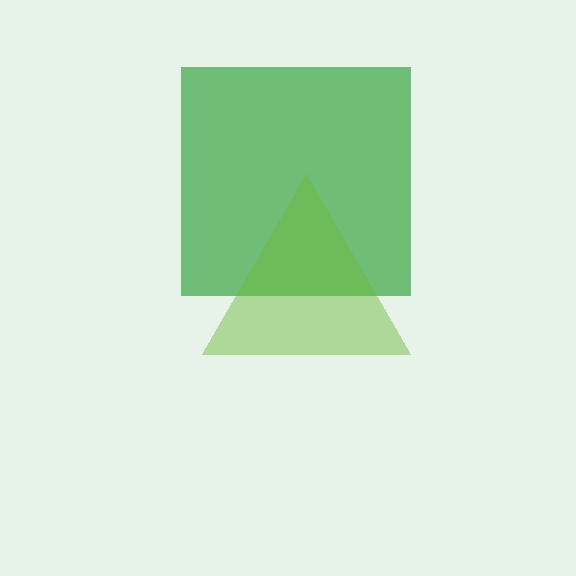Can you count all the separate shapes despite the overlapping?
Yes, there are 2 separate shapes.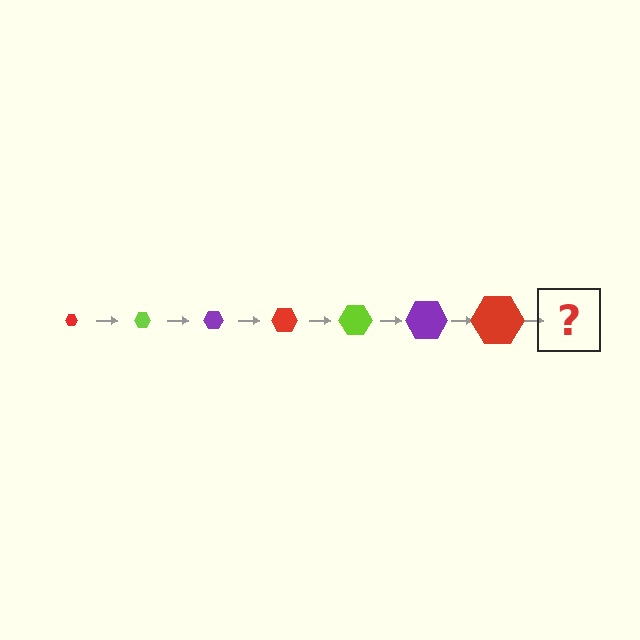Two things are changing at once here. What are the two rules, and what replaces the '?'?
The two rules are that the hexagon grows larger each step and the color cycles through red, lime, and purple. The '?' should be a lime hexagon, larger than the previous one.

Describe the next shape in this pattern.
It should be a lime hexagon, larger than the previous one.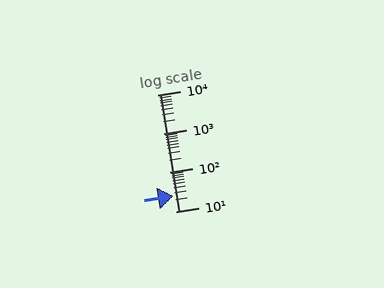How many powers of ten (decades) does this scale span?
The scale spans 3 decades, from 10 to 10000.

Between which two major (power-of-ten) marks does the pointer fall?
The pointer is between 10 and 100.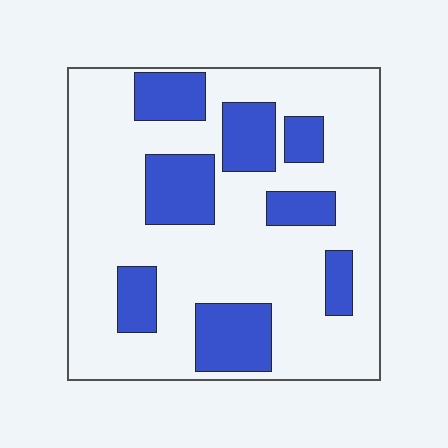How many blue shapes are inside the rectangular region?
8.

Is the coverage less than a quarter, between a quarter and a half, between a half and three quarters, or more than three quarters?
Between a quarter and a half.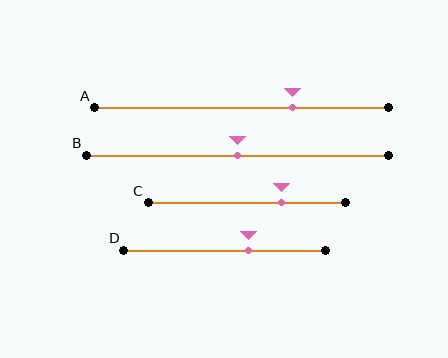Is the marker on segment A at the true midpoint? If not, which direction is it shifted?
No, the marker on segment A is shifted to the right by about 18% of the segment length.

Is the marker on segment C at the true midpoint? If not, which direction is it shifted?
No, the marker on segment C is shifted to the right by about 17% of the segment length.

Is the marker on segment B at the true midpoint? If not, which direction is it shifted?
Yes, the marker on segment B is at the true midpoint.